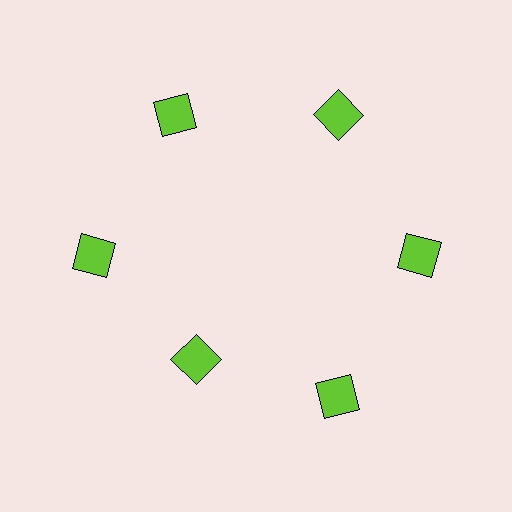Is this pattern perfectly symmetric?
No. The 6 lime squares are arranged in a ring, but one element near the 7 o'clock position is pulled inward toward the center, breaking the 6-fold rotational symmetry.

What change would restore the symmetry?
The symmetry would be restored by moving it outward, back onto the ring so that all 6 squares sit at equal angles and equal distance from the center.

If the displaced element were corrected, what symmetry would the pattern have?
It would have 6-fold rotational symmetry — the pattern would map onto itself every 60 degrees.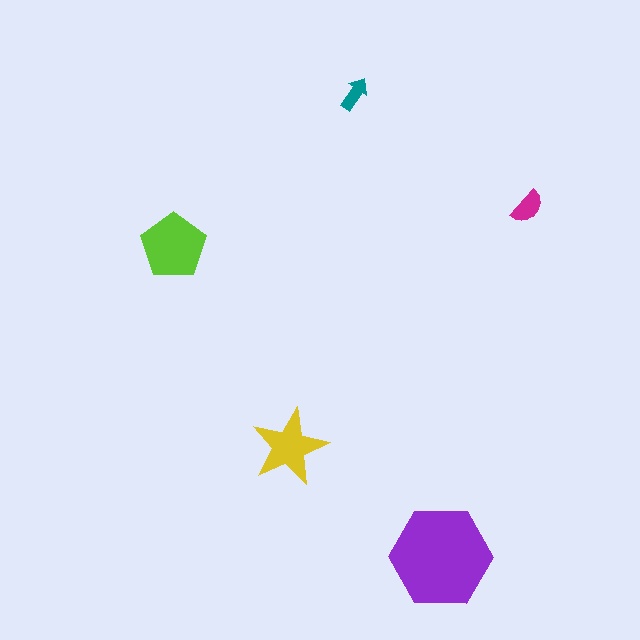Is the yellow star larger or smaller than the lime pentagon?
Smaller.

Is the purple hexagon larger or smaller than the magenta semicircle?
Larger.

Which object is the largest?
The purple hexagon.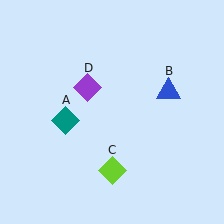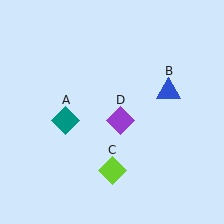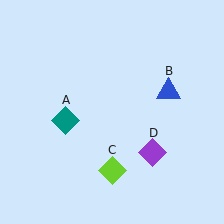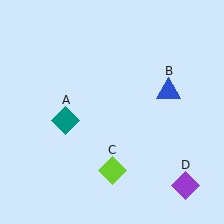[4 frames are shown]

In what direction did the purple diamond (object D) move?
The purple diamond (object D) moved down and to the right.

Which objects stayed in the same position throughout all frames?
Teal diamond (object A) and blue triangle (object B) and lime diamond (object C) remained stationary.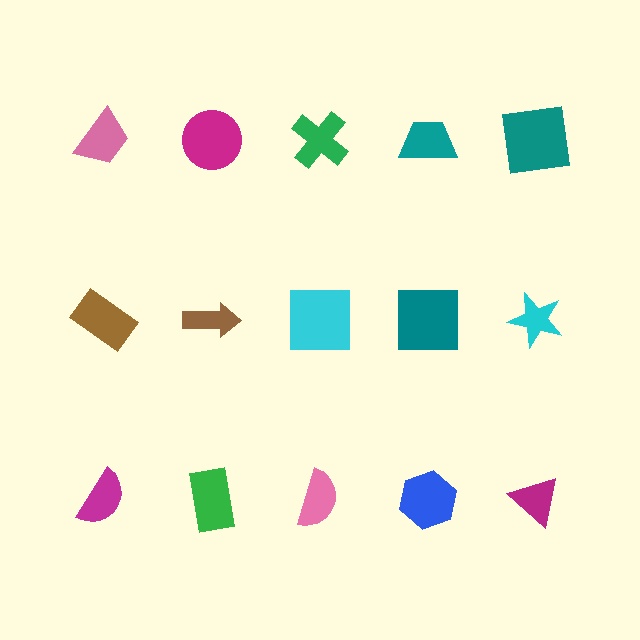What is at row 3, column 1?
A magenta semicircle.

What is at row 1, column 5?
A teal square.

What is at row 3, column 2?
A green rectangle.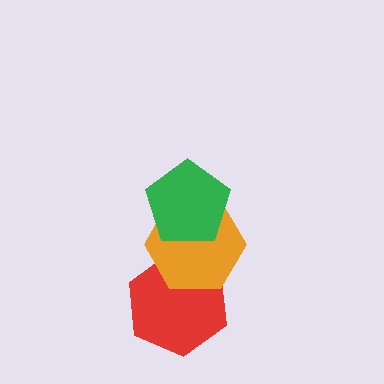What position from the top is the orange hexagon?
The orange hexagon is 2nd from the top.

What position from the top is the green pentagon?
The green pentagon is 1st from the top.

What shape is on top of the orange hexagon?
The green pentagon is on top of the orange hexagon.